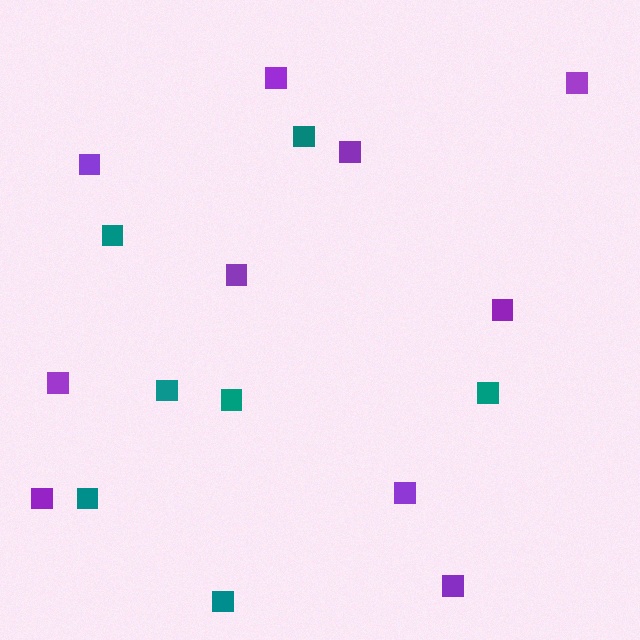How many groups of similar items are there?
There are 2 groups: one group of teal squares (7) and one group of purple squares (10).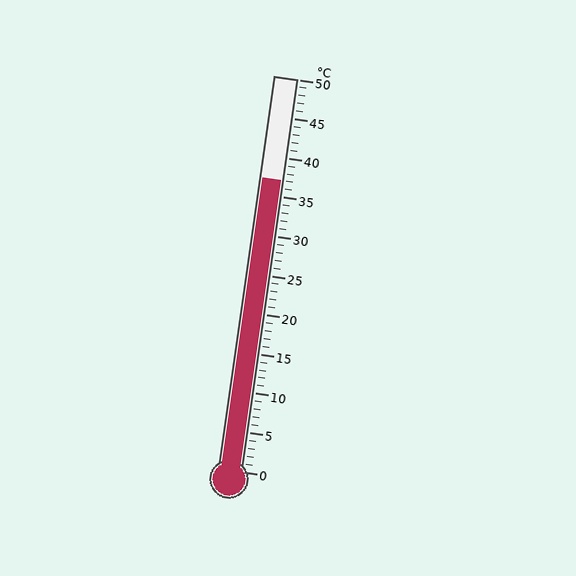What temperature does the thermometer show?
The thermometer shows approximately 37°C.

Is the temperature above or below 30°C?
The temperature is above 30°C.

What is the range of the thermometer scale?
The thermometer scale ranges from 0°C to 50°C.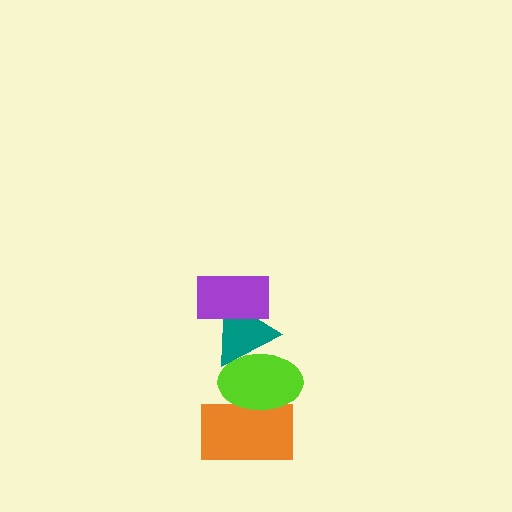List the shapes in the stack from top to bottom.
From top to bottom: the purple rectangle, the teal triangle, the lime ellipse, the orange rectangle.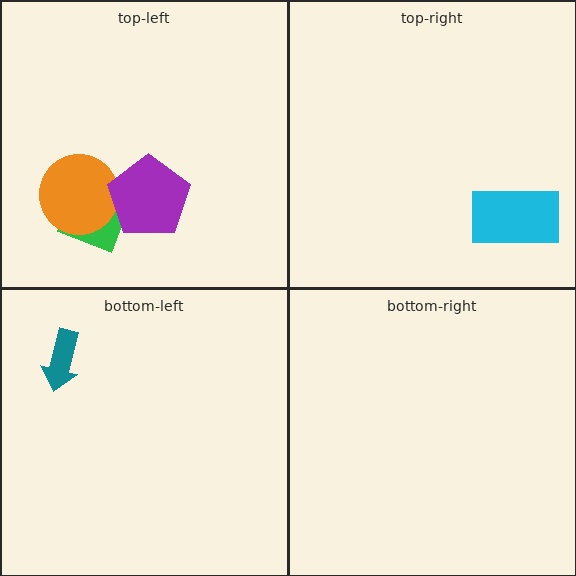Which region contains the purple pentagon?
The top-left region.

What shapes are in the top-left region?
The green diamond, the orange circle, the purple pentagon.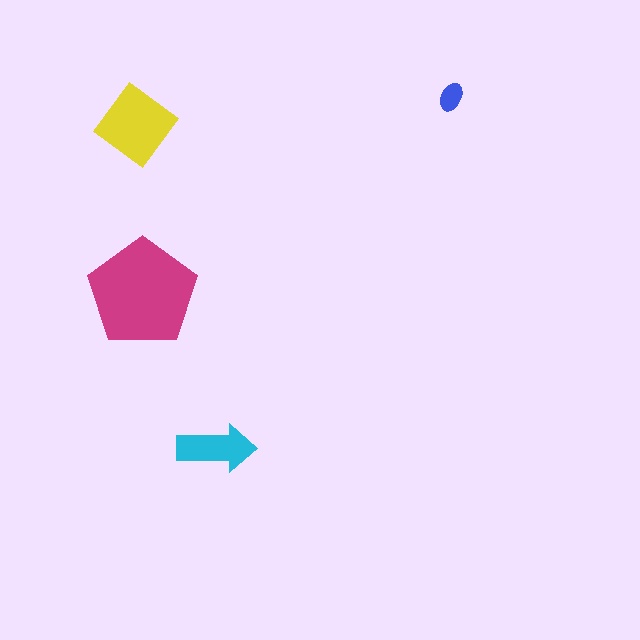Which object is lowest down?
The cyan arrow is bottommost.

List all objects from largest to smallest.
The magenta pentagon, the yellow diamond, the cyan arrow, the blue ellipse.